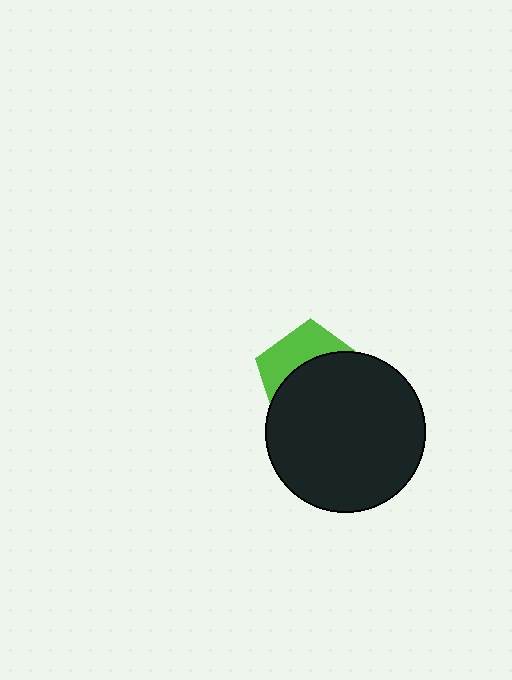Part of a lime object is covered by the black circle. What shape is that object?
It is a pentagon.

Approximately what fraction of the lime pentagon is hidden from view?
Roughly 63% of the lime pentagon is hidden behind the black circle.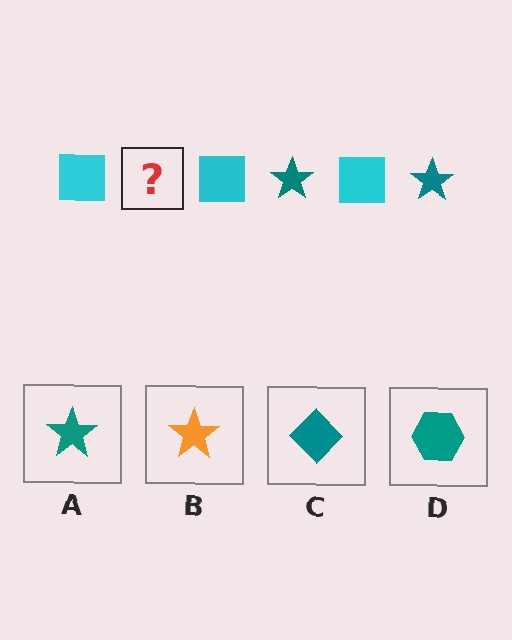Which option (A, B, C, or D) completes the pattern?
A.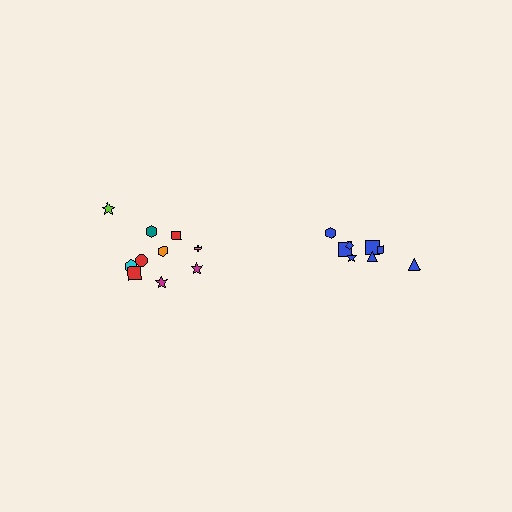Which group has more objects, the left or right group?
The left group.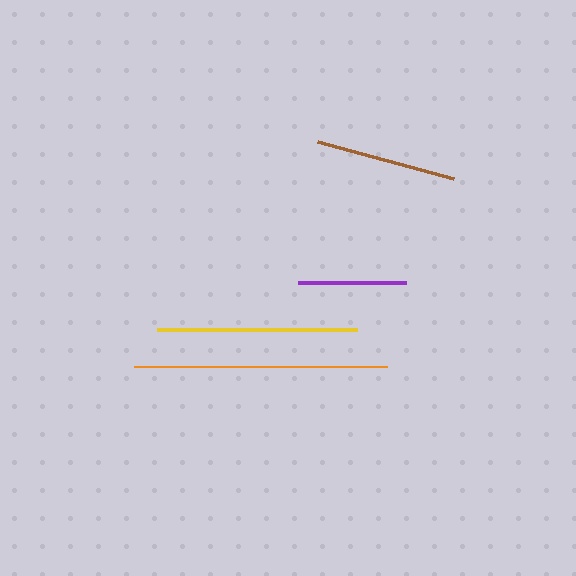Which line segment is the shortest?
The purple line is the shortest at approximately 109 pixels.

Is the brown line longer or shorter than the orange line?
The orange line is longer than the brown line.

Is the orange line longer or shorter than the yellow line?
The orange line is longer than the yellow line.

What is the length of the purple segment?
The purple segment is approximately 109 pixels long.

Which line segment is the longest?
The orange line is the longest at approximately 253 pixels.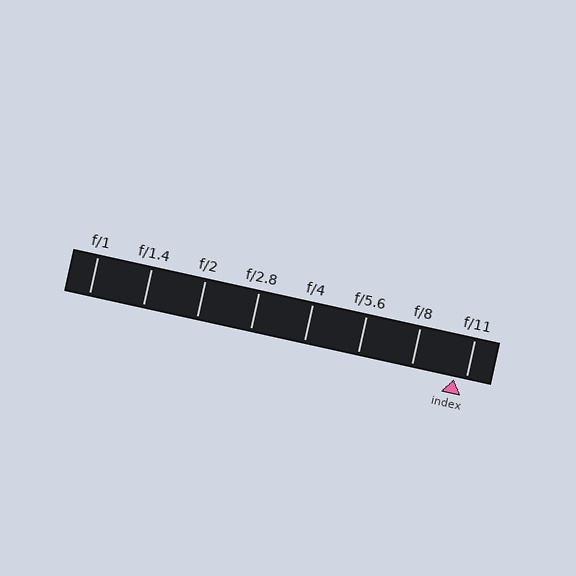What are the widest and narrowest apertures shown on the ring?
The widest aperture shown is f/1 and the narrowest is f/11.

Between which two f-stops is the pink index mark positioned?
The index mark is between f/8 and f/11.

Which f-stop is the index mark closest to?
The index mark is closest to f/11.